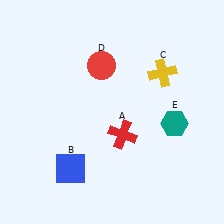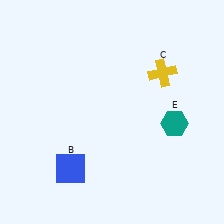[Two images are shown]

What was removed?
The red cross (A), the red circle (D) were removed in Image 2.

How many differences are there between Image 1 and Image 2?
There are 2 differences between the two images.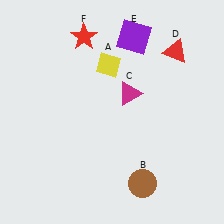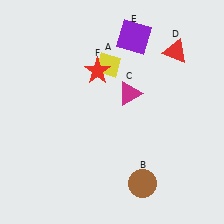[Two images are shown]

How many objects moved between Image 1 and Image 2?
1 object moved between the two images.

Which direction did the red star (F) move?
The red star (F) moved down.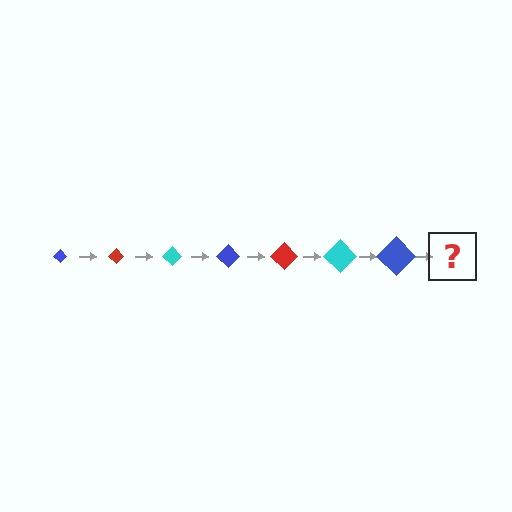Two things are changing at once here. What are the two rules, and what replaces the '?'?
The two rules are that the diamond grows larger each step and the color cycles through blue, red, and cyan. The '?' should be a red diamond, larger than the previous one.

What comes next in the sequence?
The next element should be a red diamond, larger than the previous one.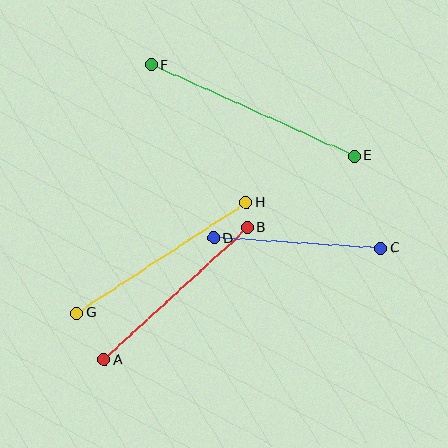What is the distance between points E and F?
The distance is approximately 222 pixels.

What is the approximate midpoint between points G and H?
The midpoint is at approximately (161, 258) pixels.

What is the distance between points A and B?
The distance is approximately 195 pixels.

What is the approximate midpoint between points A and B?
The midpoint is at approximately (176, 294) pixels.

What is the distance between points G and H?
The distance is approximately 202 pixels.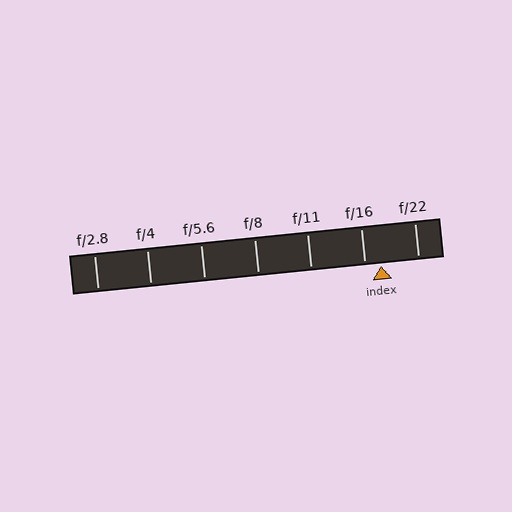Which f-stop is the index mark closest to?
The index mark is closest to f/16.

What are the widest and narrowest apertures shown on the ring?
The widest aperture shown is f/2.8 and the narrowest is f/22.